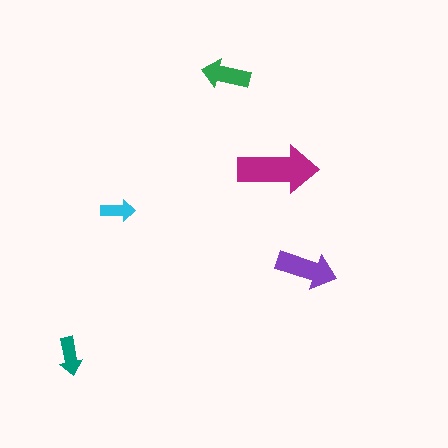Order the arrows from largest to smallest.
the magenta one, the purple one, the green one, the teal one, the cyan one.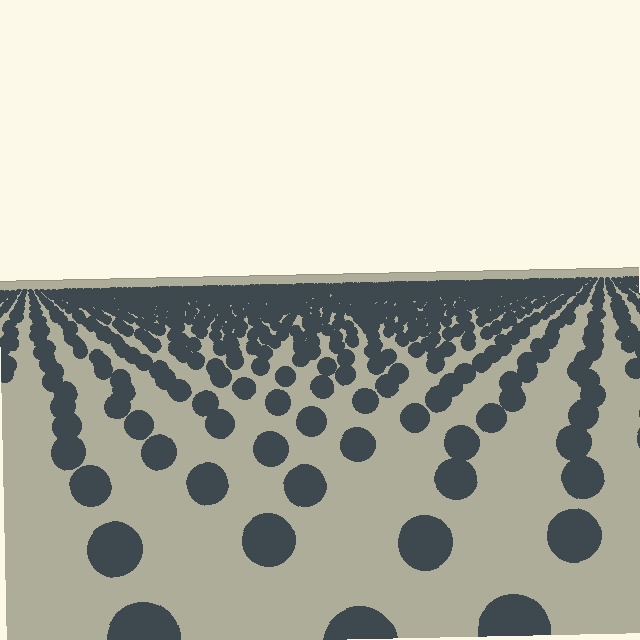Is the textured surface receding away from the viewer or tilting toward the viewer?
The surface is receding away from the viewer. Texture elements get smaller and denser toward the top.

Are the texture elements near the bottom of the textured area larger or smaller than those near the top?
Larger. Near the bottom, elements are closer to the viewer and appear at a bigger on-screen size.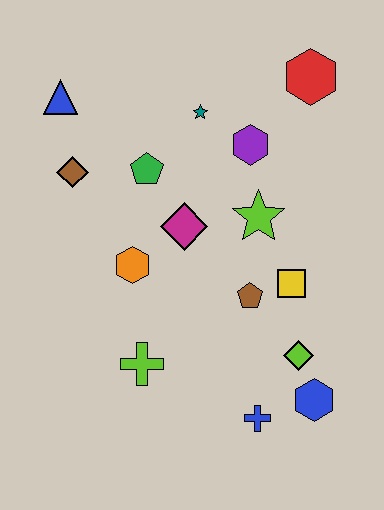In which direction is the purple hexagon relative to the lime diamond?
The purple hexagon is above the lime diamond.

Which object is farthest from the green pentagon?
The blue hexagon is farthest from the green pentagon.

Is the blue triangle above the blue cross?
Yes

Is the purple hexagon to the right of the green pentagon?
Yes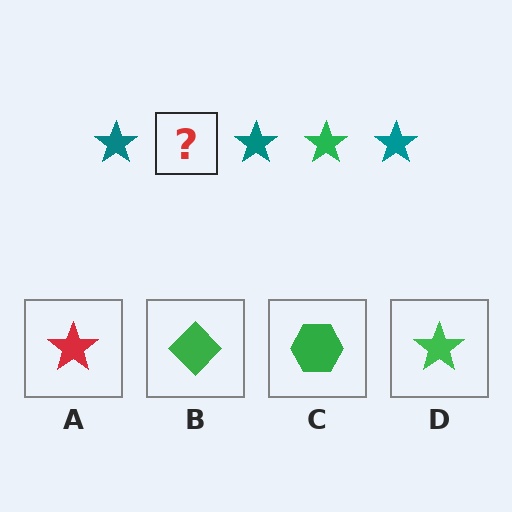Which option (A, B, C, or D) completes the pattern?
D.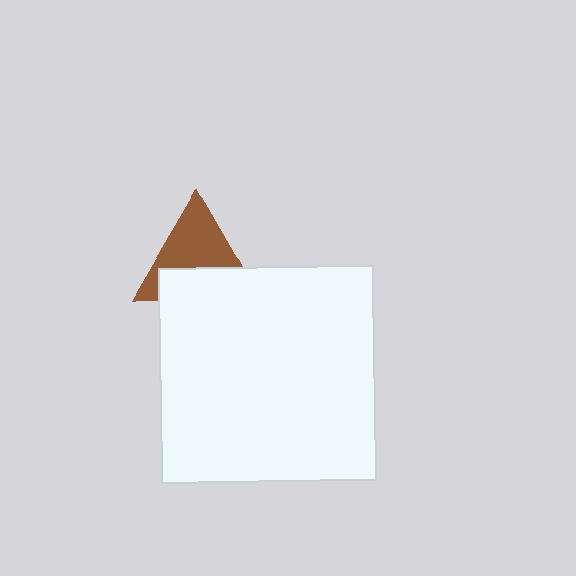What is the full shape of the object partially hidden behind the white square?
The partially hidden object is a brown triangle.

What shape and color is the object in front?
The object in front is a white square.